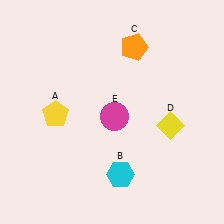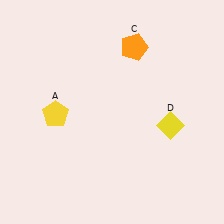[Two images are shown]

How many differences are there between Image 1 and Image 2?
There are 2 differences between the two images.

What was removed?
The magenta circle (E), the cyan hexagon (B) were removed in Image 2.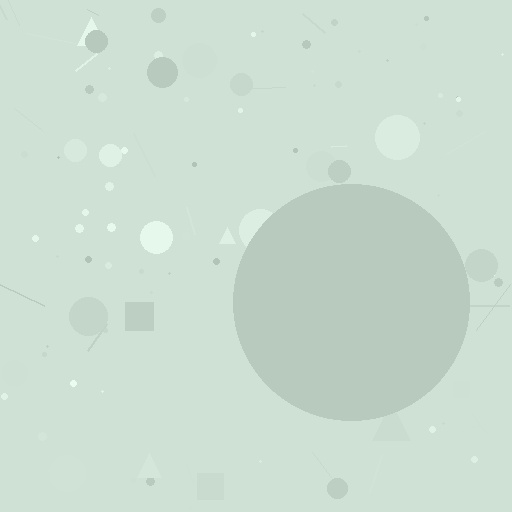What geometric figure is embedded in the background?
A circle is embedded in the background.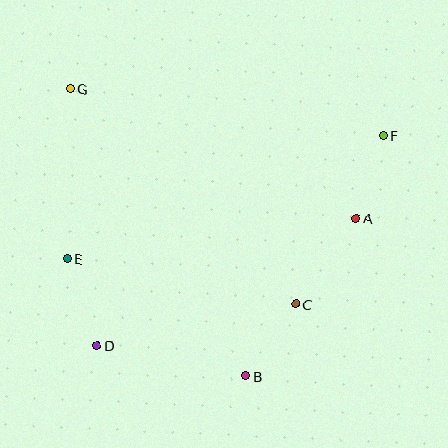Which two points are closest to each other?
Points A and F are closest to each other.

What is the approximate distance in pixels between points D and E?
The distance between D and E is approximately 92 pixels.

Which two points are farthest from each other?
Points D and F are farthest from each other.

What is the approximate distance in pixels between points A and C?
The distance between A and C is approximately 105 pixels.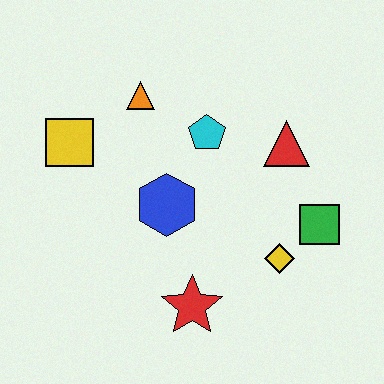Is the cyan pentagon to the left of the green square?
Yes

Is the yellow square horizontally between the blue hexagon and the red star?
No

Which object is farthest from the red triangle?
The yellow square is farthest from the red triangle.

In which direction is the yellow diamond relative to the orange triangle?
The yellow diamond is below the orange triangle.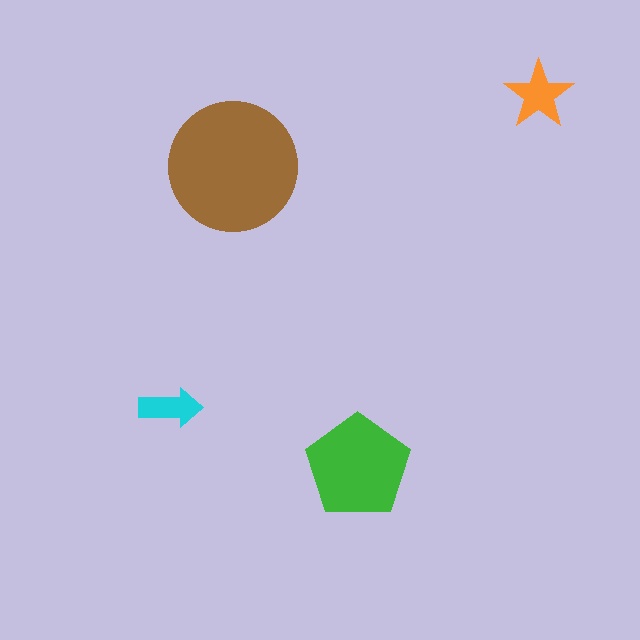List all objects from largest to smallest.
The brown circle, the green pentagon, the orange star, the cyan arrow.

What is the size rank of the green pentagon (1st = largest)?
2nd.